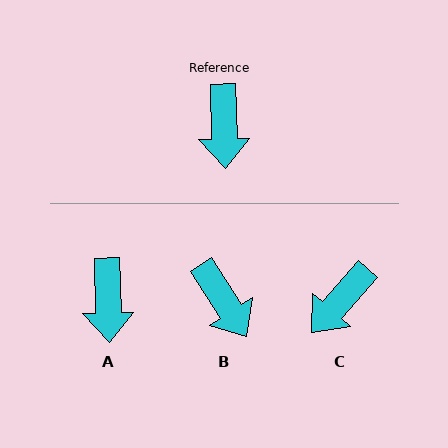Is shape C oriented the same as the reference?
No, it is off by about 43 degrees.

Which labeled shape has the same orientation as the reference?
A.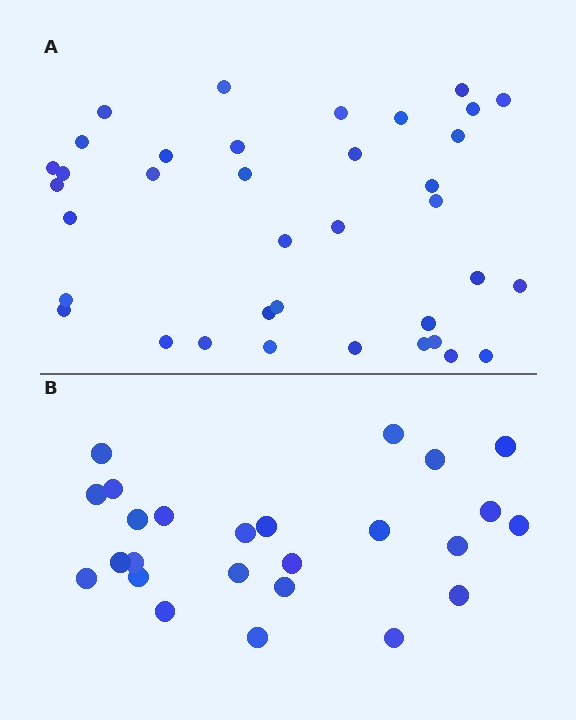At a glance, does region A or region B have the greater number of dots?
Region A (the top region) has more dots.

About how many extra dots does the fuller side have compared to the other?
Region A has roughly 12 or so more dots than region B.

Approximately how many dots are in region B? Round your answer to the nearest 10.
About 20 dots. (The exact count is 25, which rounds to 20.)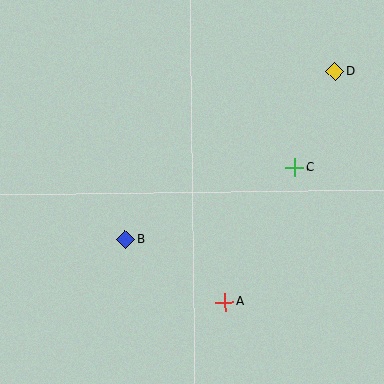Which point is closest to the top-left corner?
Point B is closest to the top-left corner.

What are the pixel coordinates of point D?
Point D is at (335, 71).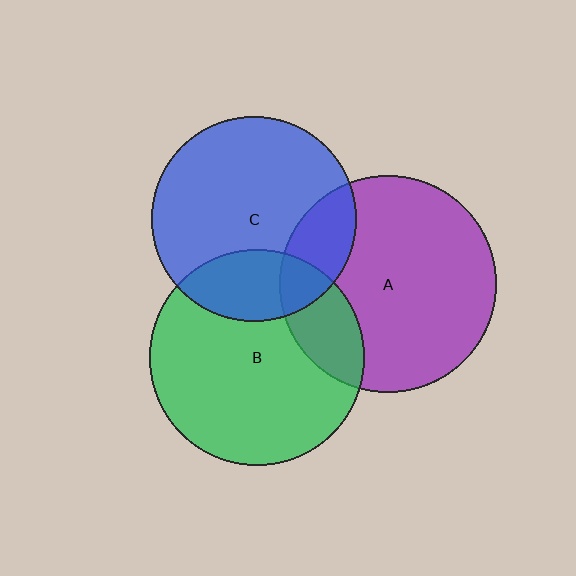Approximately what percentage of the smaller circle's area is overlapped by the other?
Approximately 25%.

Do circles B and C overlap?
Yes.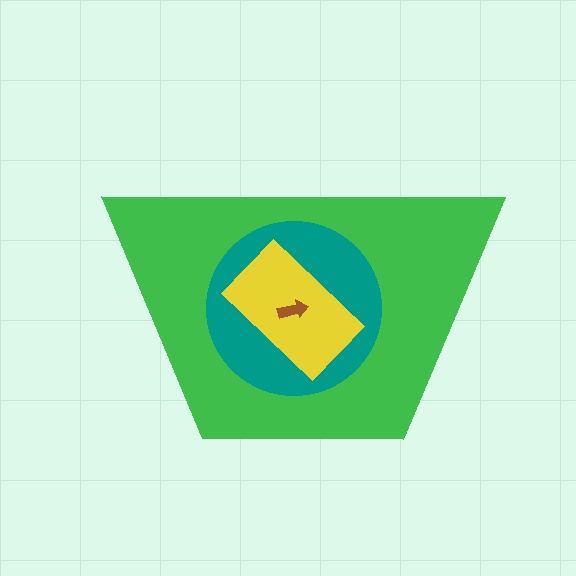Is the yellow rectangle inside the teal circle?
Yes.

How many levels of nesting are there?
4.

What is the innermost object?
The brown arrow.